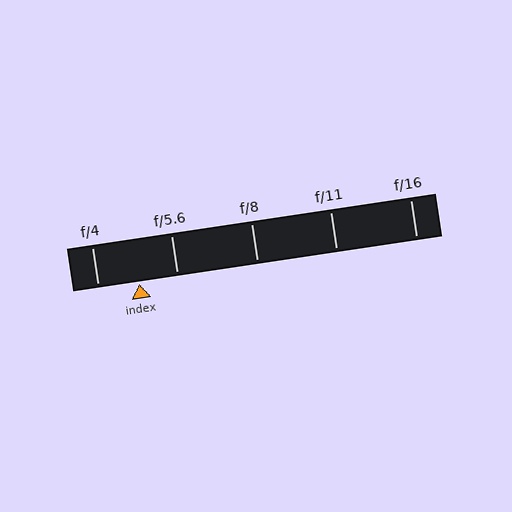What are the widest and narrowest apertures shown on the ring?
The widest aperture shown is f/4 and the narrowest is f/16.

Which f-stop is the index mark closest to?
The index mark is closest to f/5.6.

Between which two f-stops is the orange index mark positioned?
The index mark is between f/4 and f/5.6.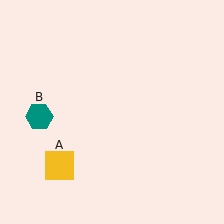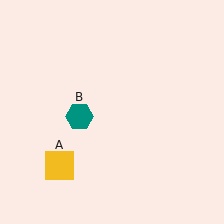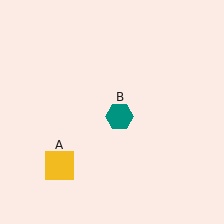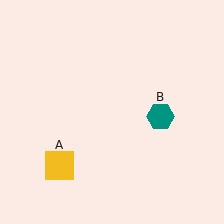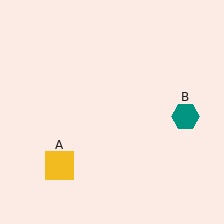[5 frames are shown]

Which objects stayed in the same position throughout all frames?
Yellow square (object A) remained stationary.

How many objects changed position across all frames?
1 object changed position: teal hexagon (object B).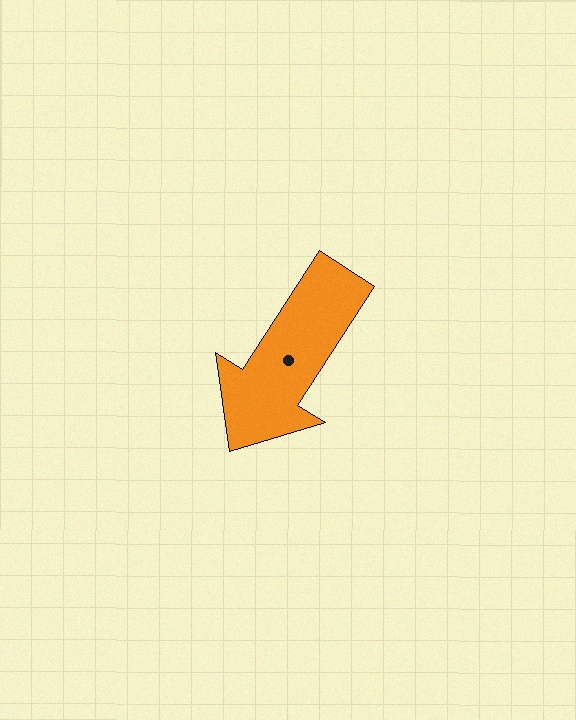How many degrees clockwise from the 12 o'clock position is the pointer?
Approximately 213 degrees.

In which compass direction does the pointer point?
Southwest.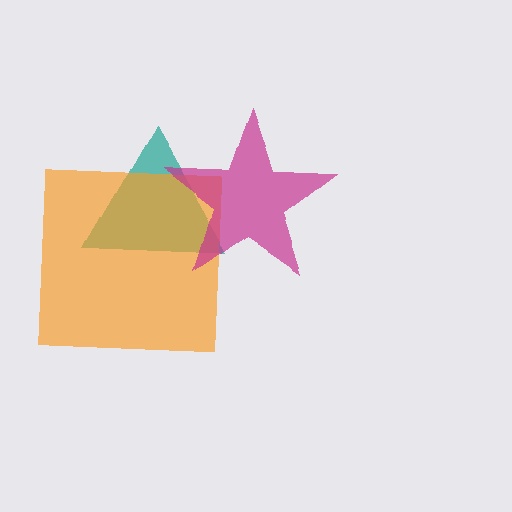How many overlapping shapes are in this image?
There are 3 overlapping shapes in the image.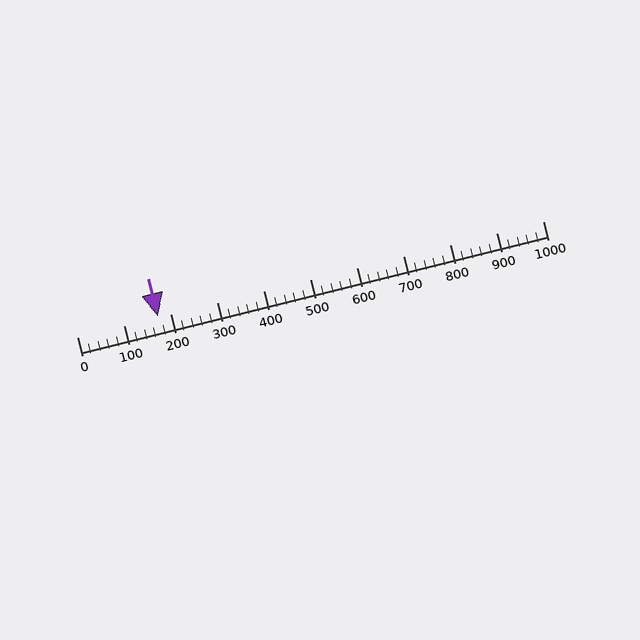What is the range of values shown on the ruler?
The ruler shows values from 0 to 1000.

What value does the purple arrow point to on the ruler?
The purple arrow points to approximately 174.